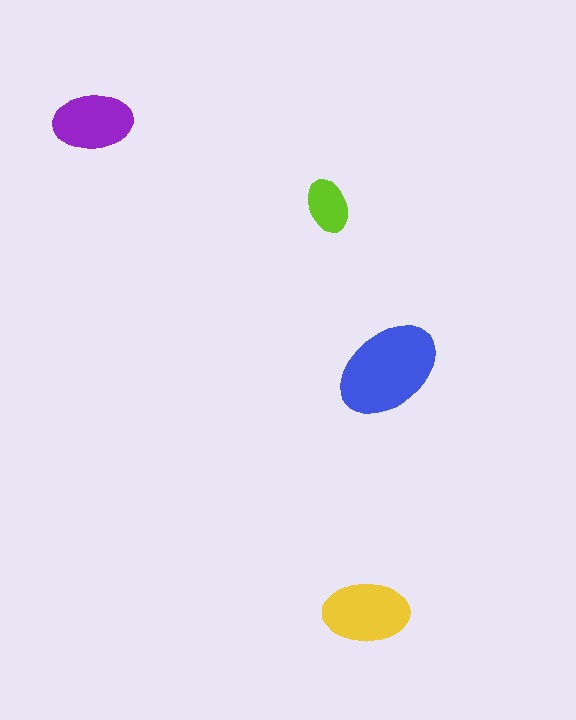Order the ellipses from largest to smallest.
the blue one, the yellow one, the purple one, the lime one.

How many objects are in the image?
There are 4 objects in the image.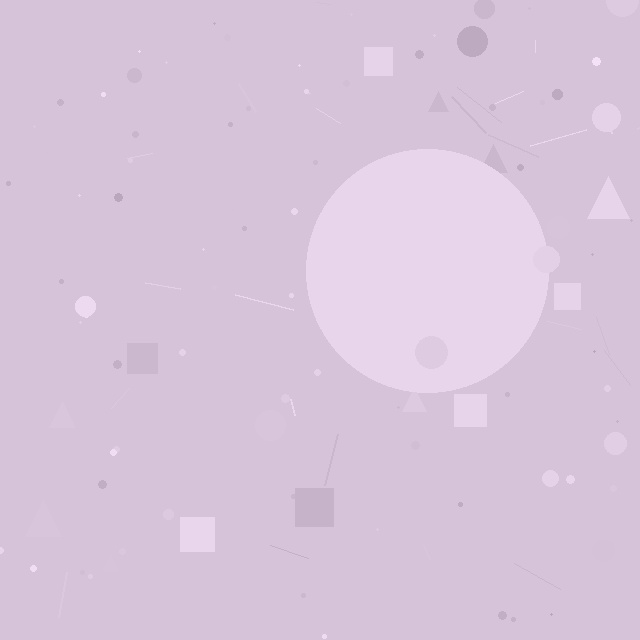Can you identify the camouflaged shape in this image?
The camouflaged shape is a circle.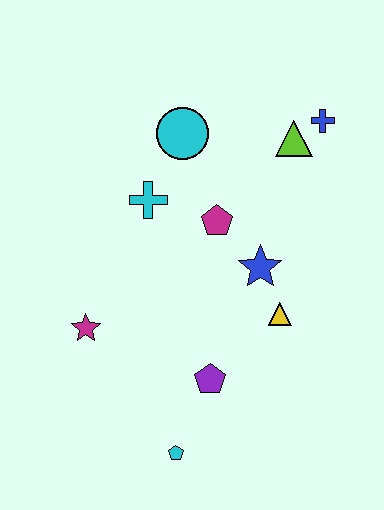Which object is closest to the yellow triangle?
The blue star is closest to the yellow triangle.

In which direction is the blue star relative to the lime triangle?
The blue star is below the lime triangle.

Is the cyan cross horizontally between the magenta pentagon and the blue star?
No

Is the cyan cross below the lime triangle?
Yes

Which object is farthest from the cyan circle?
The cyan pentagon is farthest from the cyan circle.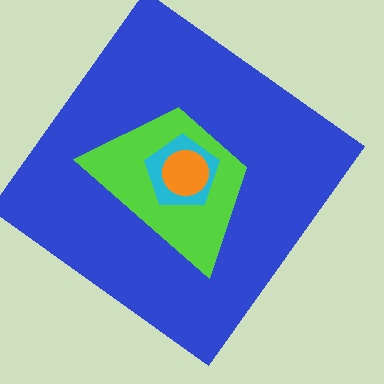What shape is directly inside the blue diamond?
The lime trapezoid.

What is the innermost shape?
The orange circle.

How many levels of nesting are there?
4.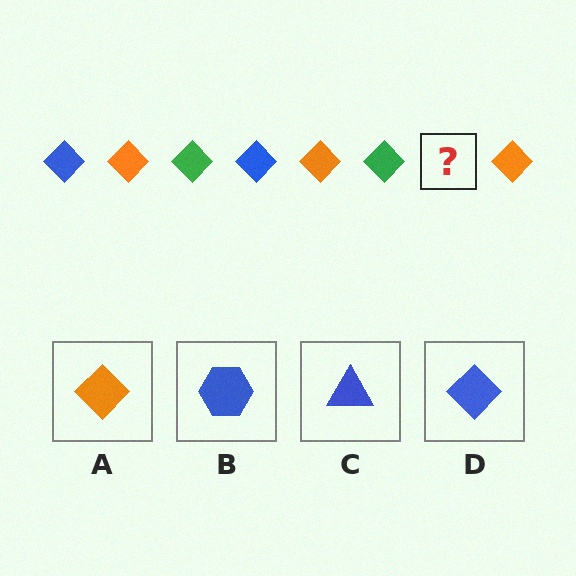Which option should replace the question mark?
Option D.